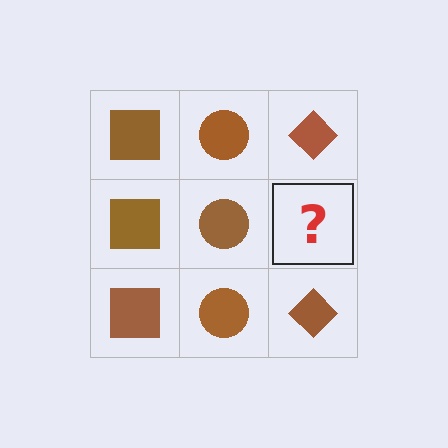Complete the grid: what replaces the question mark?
The question mark should be replaced with a brown diamond.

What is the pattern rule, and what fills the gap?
The rule is that each column has a consistent shape. The gap should be filled with a brown diamond.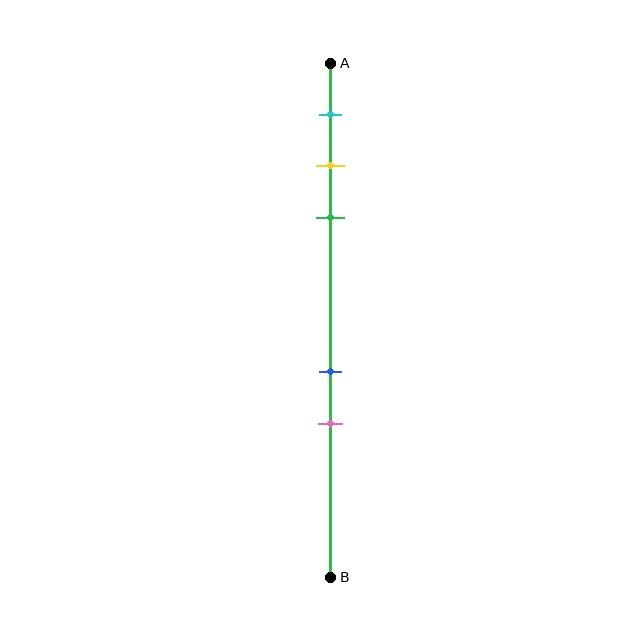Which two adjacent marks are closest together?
The yellow and green marks are the closest adjacent pair.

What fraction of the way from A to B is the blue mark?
The blue mark is approximately 60% (0.6) of the way from A to B.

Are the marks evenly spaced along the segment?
No, the marks are not evenly spaced.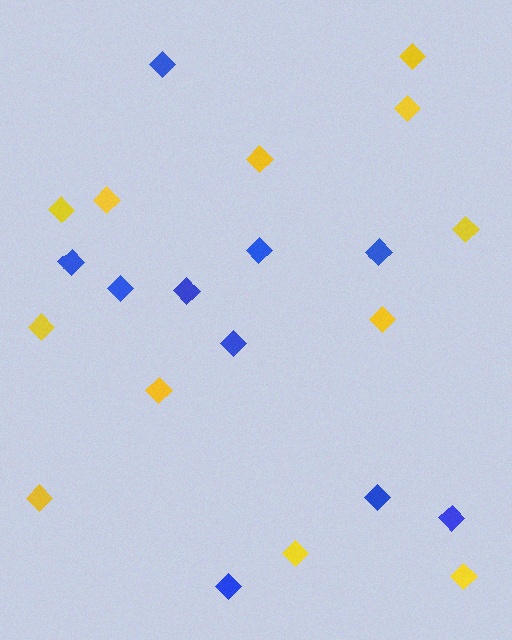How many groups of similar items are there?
There are 2 groups: one group of blue diamonds (10) and one group of yellow diamonds (12).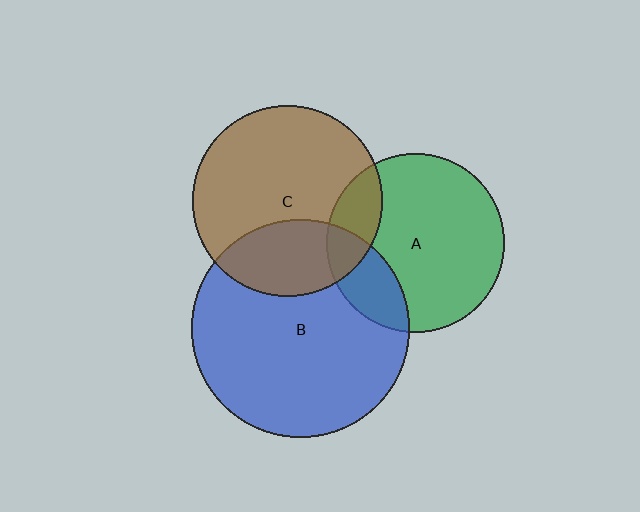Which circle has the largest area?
Circle B (blue).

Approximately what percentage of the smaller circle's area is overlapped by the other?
Approximately 20%.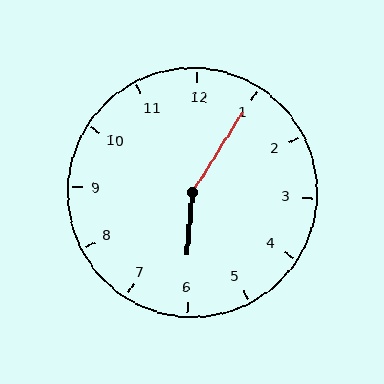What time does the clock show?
6:05.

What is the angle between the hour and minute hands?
Approximately 152 degrees.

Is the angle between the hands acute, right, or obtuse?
It is obtuse.